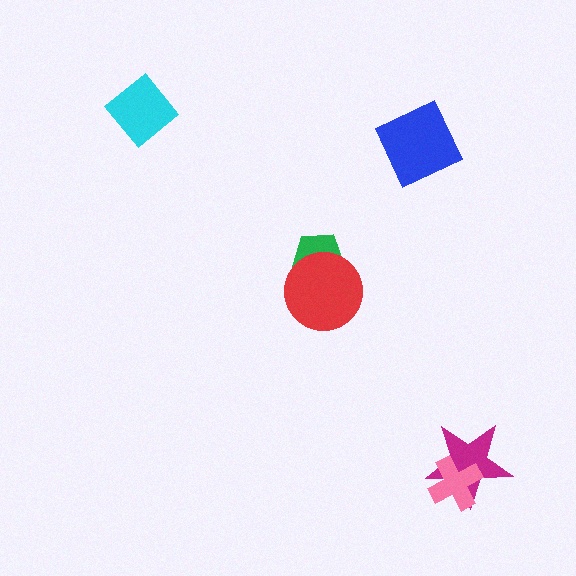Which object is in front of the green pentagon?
The red circle is in front of the green pentagon.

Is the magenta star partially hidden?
Yes, it is partially covered by another shape.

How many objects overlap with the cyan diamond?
0 objects overlap with the cyan diamond.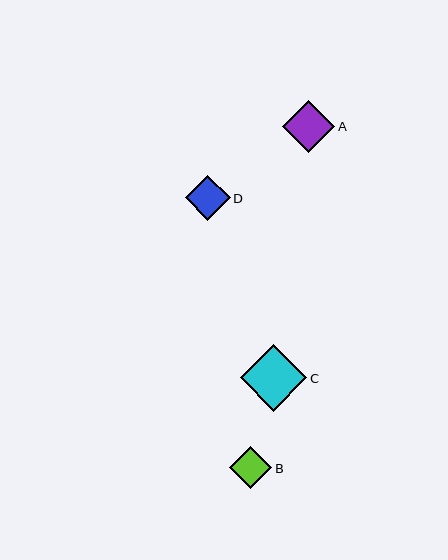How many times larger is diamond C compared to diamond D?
Diamond C is approximately 1.5 times the size of diamond D.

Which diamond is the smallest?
Diamond B is the smallest with a size of approximately 42 pixels.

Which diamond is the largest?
Diamond C is the largest with a size of approximately 67 pixels.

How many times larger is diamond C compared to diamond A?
Diamond C is approximately 1.3 times the size of diamond A.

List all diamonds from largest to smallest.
From largest to smallest: C, A, D, B.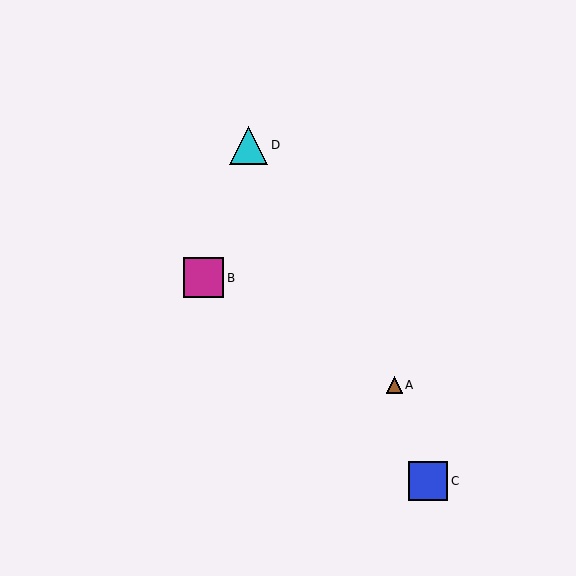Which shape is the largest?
The magenta square (labeled B) is the largest.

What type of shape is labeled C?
Shape C is a blue square.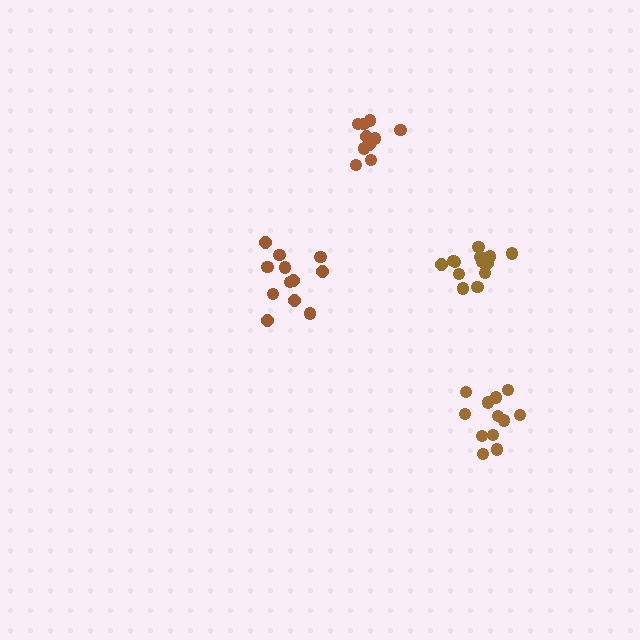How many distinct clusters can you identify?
There are 4 distinct clusters.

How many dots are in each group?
Group 1: 10 dots, Group 2: 12 dots, Group 3: 12 dots, Group 4: 13 dots (47 total).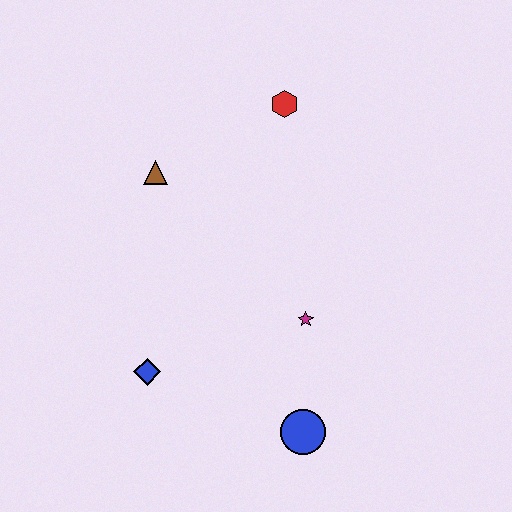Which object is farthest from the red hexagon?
The blue circle is farthest from the red hexagon.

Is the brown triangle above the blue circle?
Yes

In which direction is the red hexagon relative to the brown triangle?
The red hexagon is to the right of the brown triangle.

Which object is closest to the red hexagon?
The brown triangle is closest to the red hexagon.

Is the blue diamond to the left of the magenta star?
Yes